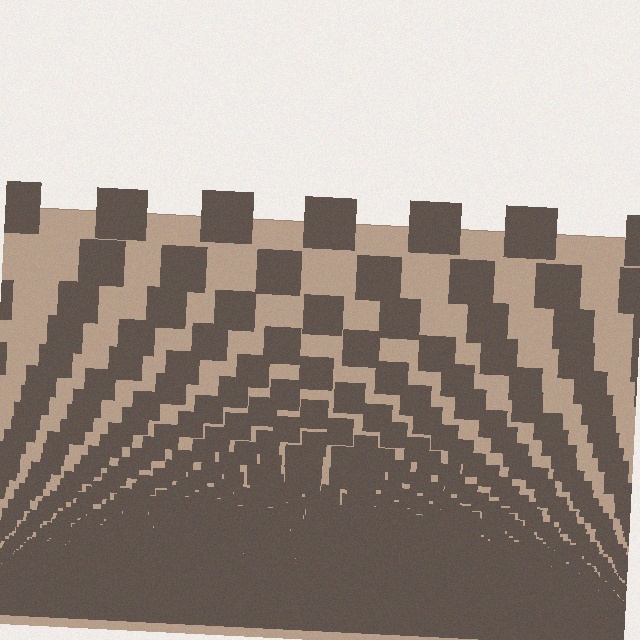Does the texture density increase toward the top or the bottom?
Density increases toward the bottom.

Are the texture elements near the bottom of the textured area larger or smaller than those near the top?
Smaller. The gradient is inverted — elements near the bottom are smaller and denser.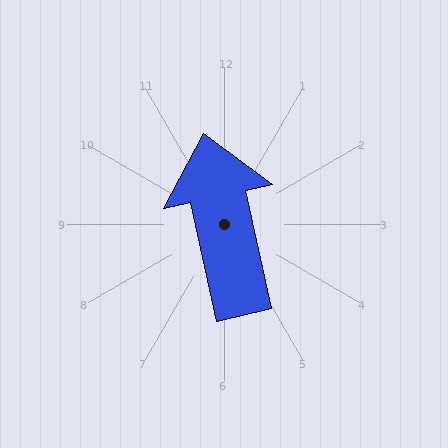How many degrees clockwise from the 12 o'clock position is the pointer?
Approximately 348 degrees.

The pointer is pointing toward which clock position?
Roughly 12 o'clock.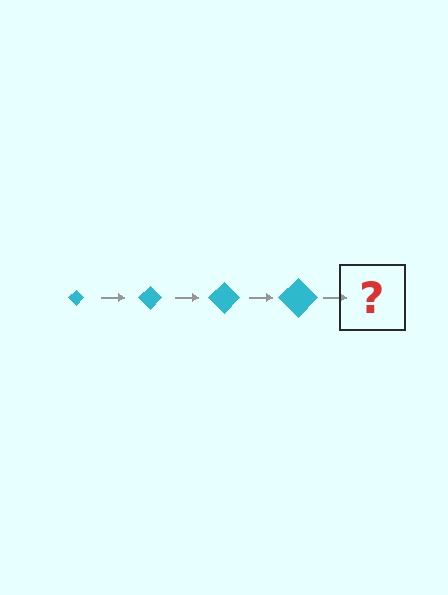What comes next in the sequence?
The next element should be a cyan diamond, larger than the previous one.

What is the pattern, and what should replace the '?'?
The pattern is that the diamond gets progressively larger each step. The '?' should be a cyan diamond, larger than the previous one.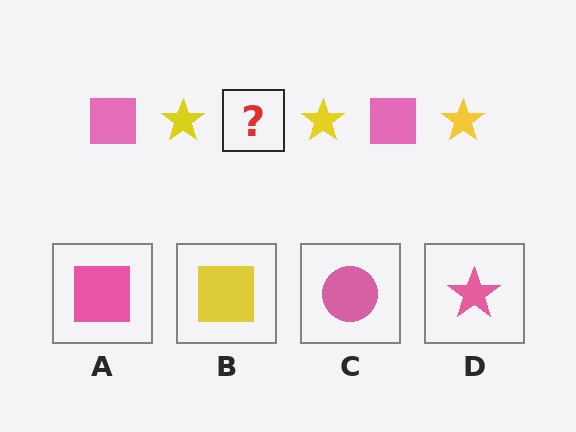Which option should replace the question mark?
Option A.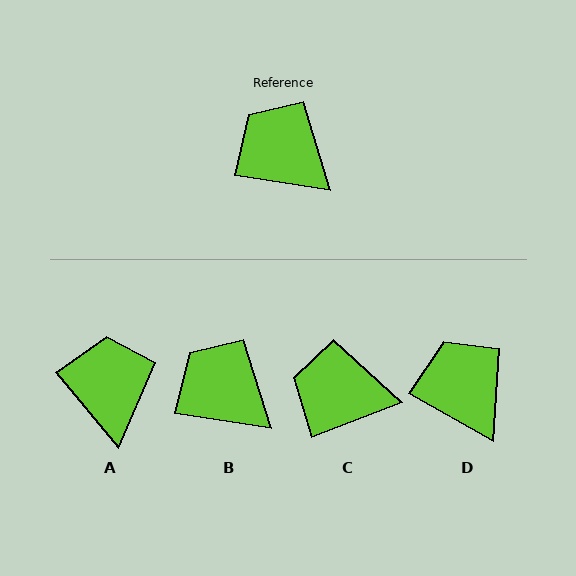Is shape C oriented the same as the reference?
No, it is off by about 30 degrees.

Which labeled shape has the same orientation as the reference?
B.